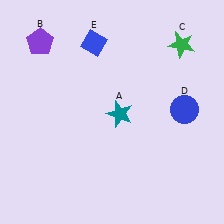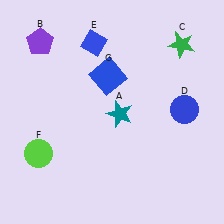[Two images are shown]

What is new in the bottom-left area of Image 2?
A lime circle (F) was added in the bottom-left area of Image 2.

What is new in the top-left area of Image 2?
A blue square (G) was added in the top-left area of Image 2.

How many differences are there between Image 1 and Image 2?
There are 2 differences between the two images.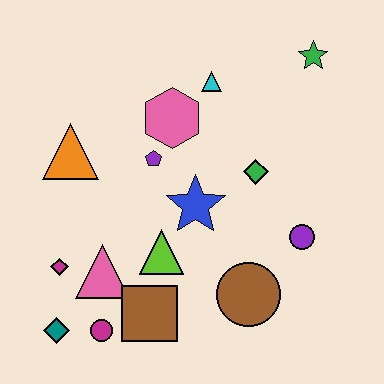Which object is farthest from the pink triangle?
The green star is farthest from the pink triangle.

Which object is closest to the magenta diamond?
The pink triangle is closest to the magenta diamond.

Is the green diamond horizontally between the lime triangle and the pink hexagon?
No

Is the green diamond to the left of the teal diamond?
No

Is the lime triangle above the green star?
No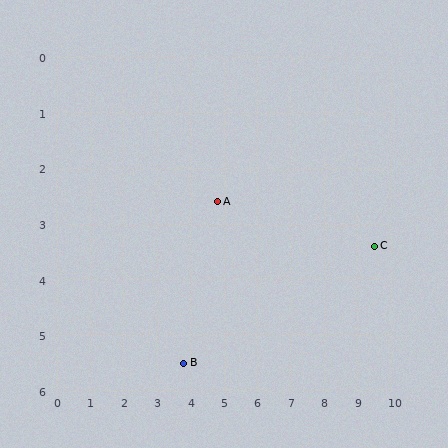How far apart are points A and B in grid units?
Points A and B are about 3.1 grid units apart.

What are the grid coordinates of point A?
Point A is at approximately (4.8, 2.6).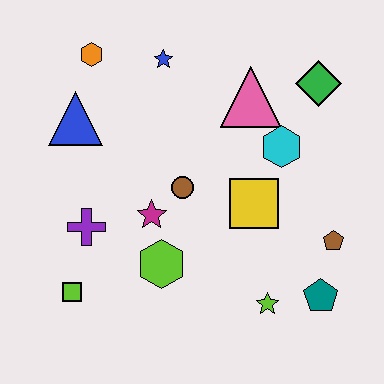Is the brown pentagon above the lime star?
Yes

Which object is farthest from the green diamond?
The lime square is farthest from the green diamond.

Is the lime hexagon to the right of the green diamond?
No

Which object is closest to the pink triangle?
The cyan hexagon is closest to the pink triangle.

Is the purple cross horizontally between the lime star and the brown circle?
No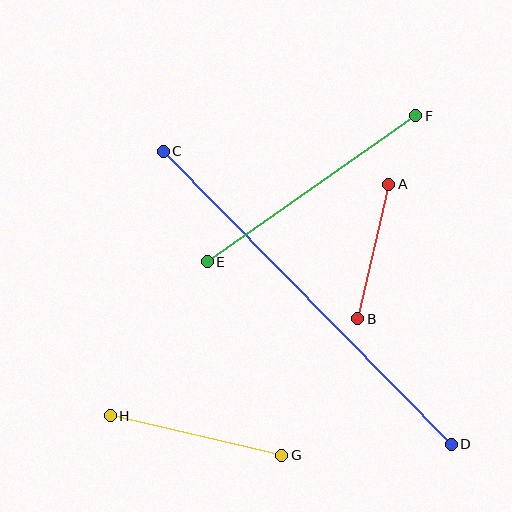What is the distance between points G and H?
The distance is approximately 176 pixels.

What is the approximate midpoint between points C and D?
The midpoint is at approximately (307, 298) pixels.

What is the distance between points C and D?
The distance is approximately 411 pixels.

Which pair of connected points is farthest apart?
Points C and D are farthest apart.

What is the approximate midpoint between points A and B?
The midpoint is at approximately (373, 251) pixels.